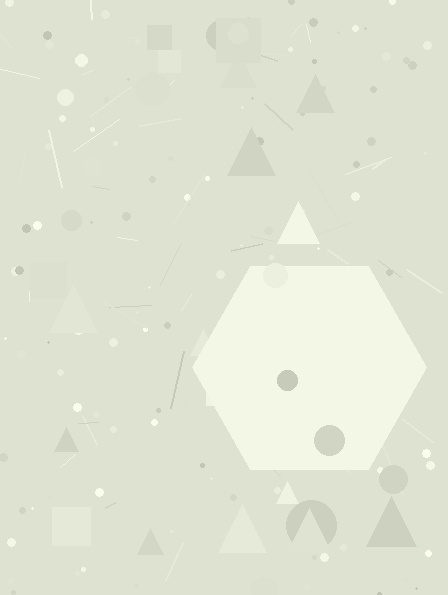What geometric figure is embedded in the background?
A hexagon is embedded in the background.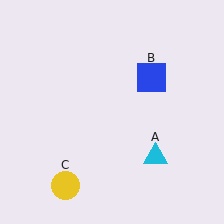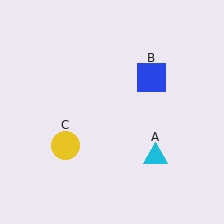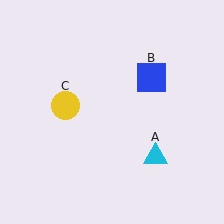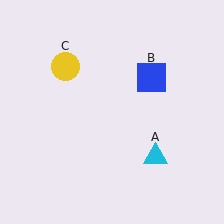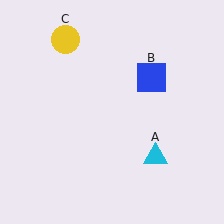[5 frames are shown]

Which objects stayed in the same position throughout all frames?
Cyan triangle (object A) and blue square (object B) remained stationary.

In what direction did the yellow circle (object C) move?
The yellow circle (object C) moved up.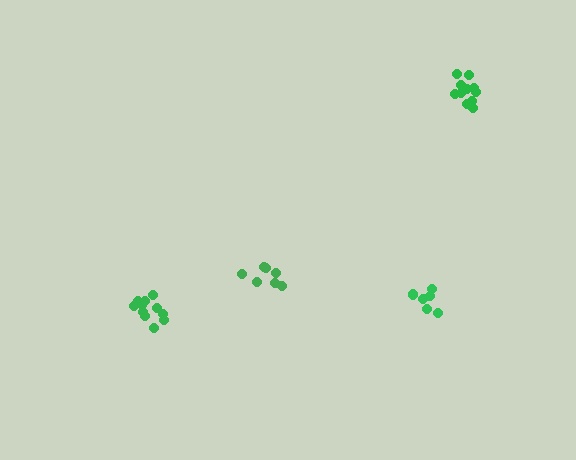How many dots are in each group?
Group 1: 7 dots, Group 2: 6 dots, Group 3: 11 dots, Group 4: 11 dots (35 total).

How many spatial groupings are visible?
There are 4 spatial groupings.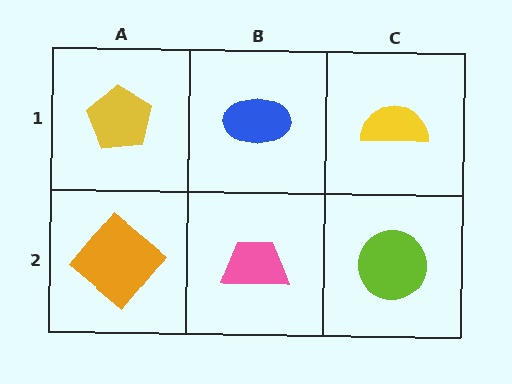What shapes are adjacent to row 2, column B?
A blue ellipse (row 1, column B), an orange diamond (row 2, column A), a lime circle (row 2, column C).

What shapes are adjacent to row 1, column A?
An orange diamond (row 2, column A), a blue ellipse (row 1, column B).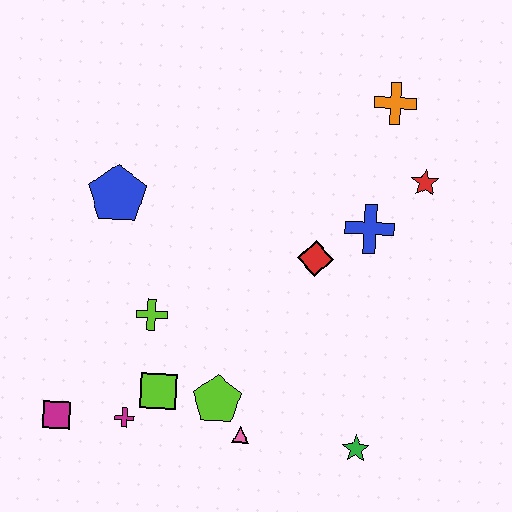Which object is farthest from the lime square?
The orange cross is farthest from the lime square.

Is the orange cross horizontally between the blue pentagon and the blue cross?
No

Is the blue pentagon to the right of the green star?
No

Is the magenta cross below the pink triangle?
No